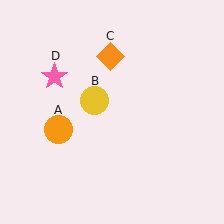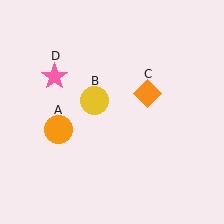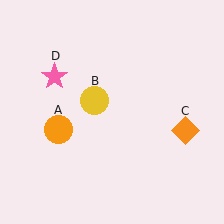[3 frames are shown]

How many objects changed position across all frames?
1 object changed position: orange diamond (object C).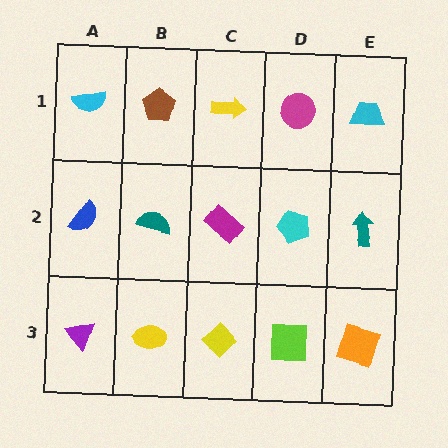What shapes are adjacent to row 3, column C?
A magenta rectangle (row 2, column C), a yellow ellipse (row 3, column B), a lime square (row 3, column D).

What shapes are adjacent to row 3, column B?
A teal semicircle (row 2, column B), a purple triangle (row 3, column A), a yellow diamond (row 3, column C).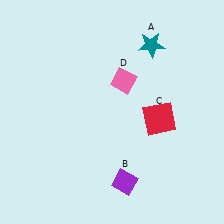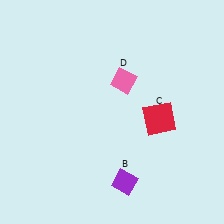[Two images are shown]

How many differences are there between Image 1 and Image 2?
There is 1 difference between the two images.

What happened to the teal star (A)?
The teal star (A) was removed in Image 2. It was in the top-right area of Image 1.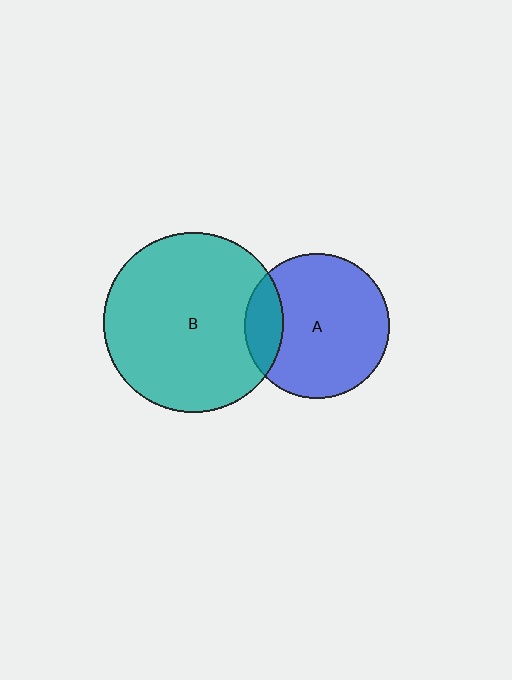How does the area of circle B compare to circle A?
Approximately 1.6 times.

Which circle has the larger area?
Circle B (teal).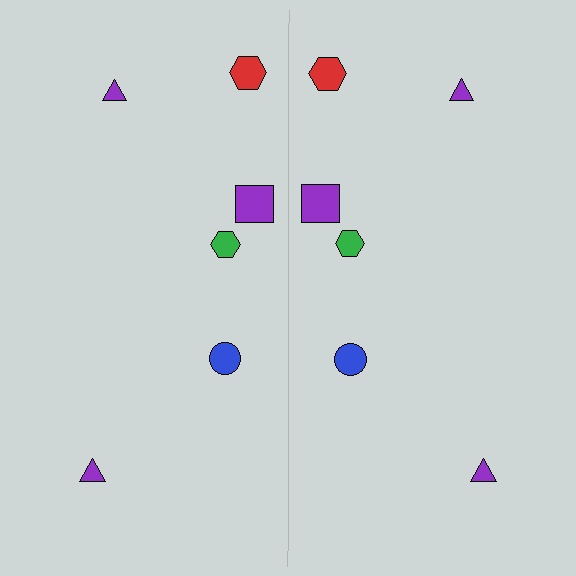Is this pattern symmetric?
Yes, this pattern has bilateral (reflection) symmetry.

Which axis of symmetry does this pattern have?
The pattern has a vertical axis of symmetry running through the center of the image.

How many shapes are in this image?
There are 12 shapes in this image.